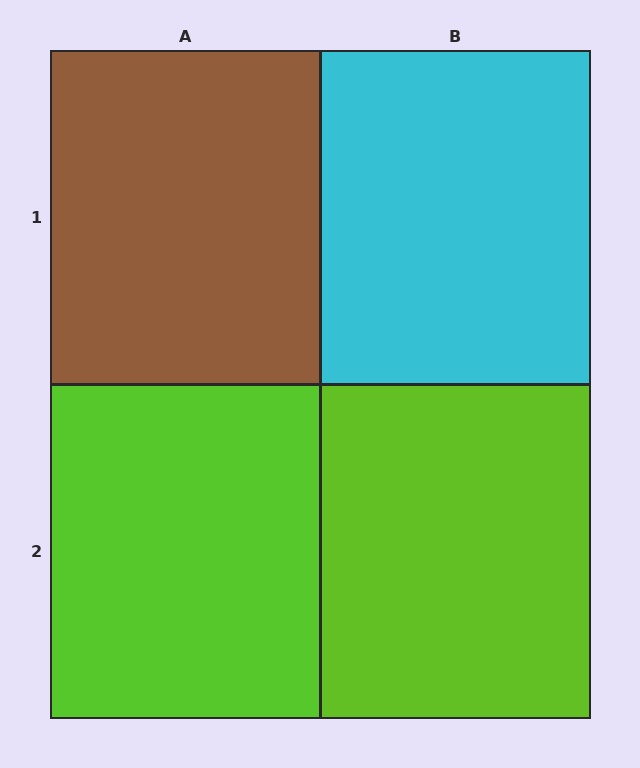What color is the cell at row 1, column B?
Cyan.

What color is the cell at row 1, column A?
Brown.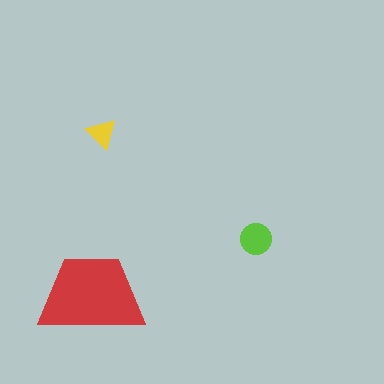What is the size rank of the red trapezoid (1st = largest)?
1st.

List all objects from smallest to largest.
The yellow triangle, the lime circle, the red trapezoid.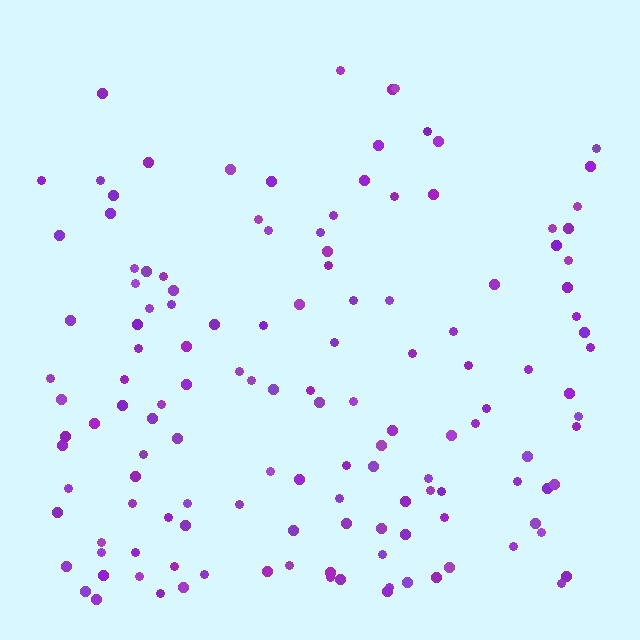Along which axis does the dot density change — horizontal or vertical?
Vertical.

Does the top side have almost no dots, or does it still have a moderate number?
Still a moderate number, just noticeably fewer than the bottom.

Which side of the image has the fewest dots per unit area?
The top.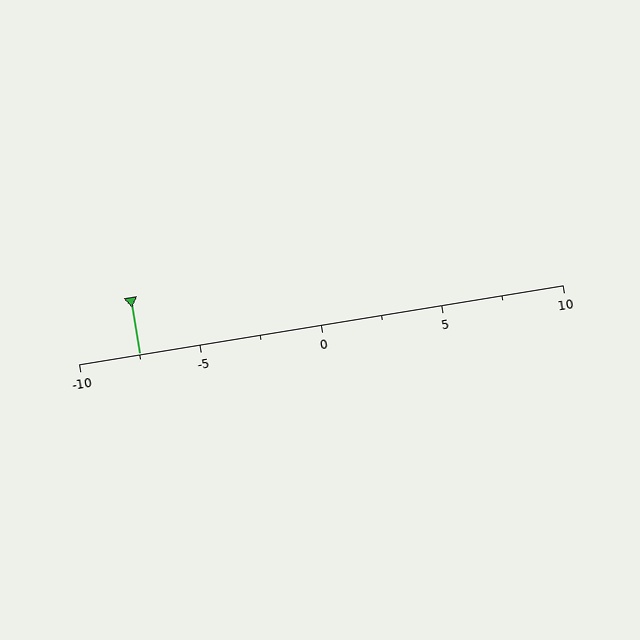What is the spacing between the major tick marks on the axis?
The major ticks are spaced 5 apart.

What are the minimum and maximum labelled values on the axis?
The axis runs from -10 to 10.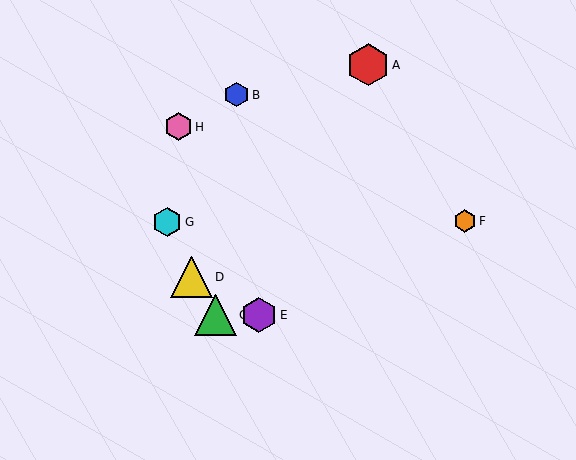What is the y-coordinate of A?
Object A is at y≈65.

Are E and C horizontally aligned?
Yes, both are at y≈315.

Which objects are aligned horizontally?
Objects C, E are aligned horizontally.